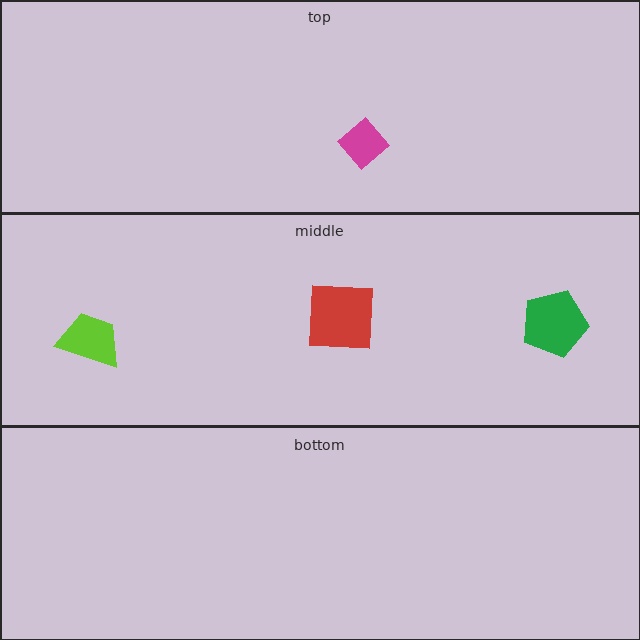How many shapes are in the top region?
1.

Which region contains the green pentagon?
The middle region.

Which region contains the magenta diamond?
The top region.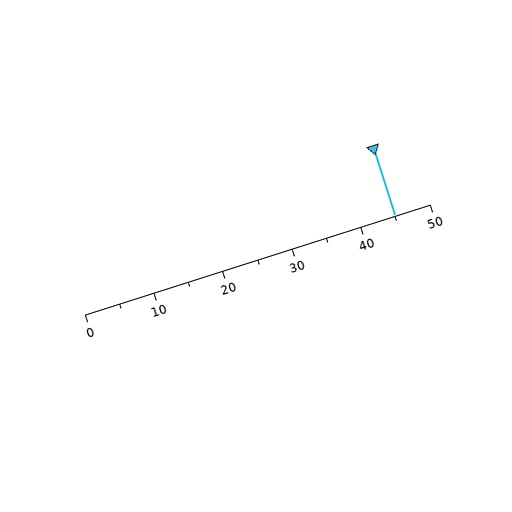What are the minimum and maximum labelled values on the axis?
The axis runs from 0 to 50.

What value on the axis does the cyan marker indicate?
The marker indicates approximately 45.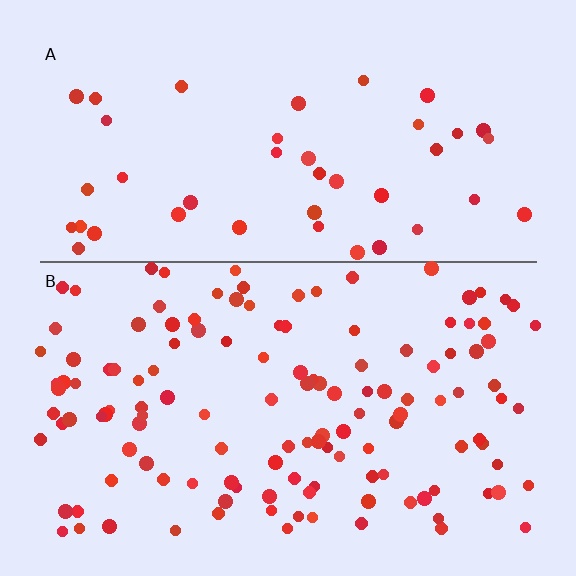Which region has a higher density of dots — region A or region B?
B (the bottom).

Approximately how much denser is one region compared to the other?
Approximately 3.0× — region B over region A.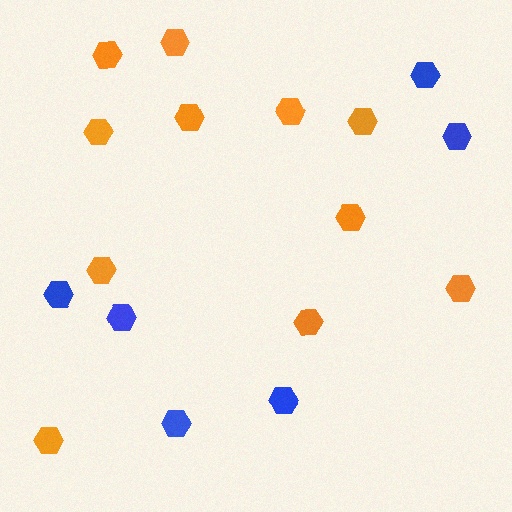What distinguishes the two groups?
There are 2 groups: one group of orange hexagons (11) and one group of blue hexagons (6).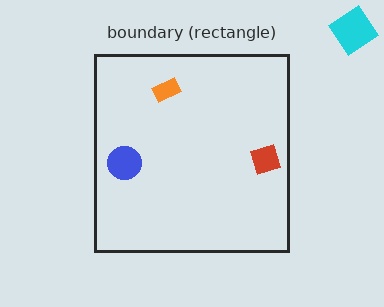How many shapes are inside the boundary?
3 inside, 1 outside.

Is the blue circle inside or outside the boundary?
Inside.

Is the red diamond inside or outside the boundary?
Inside.